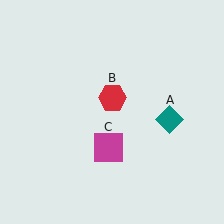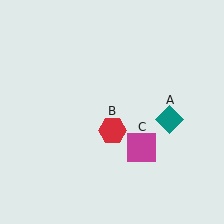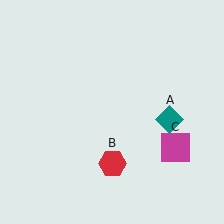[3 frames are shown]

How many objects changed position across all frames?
2 objects changed position: red hexagon (object B), magenta square (object C).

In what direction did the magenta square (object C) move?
The magenta square (object C) moved right.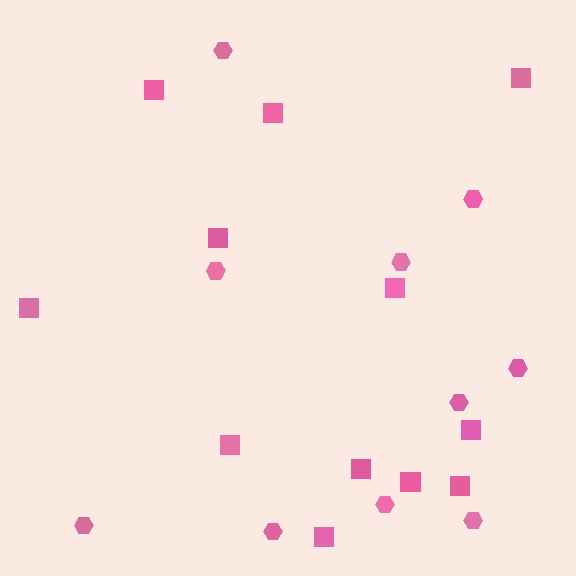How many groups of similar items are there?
There are 2 groups: one group of hexagons (10) and one group of squares (12).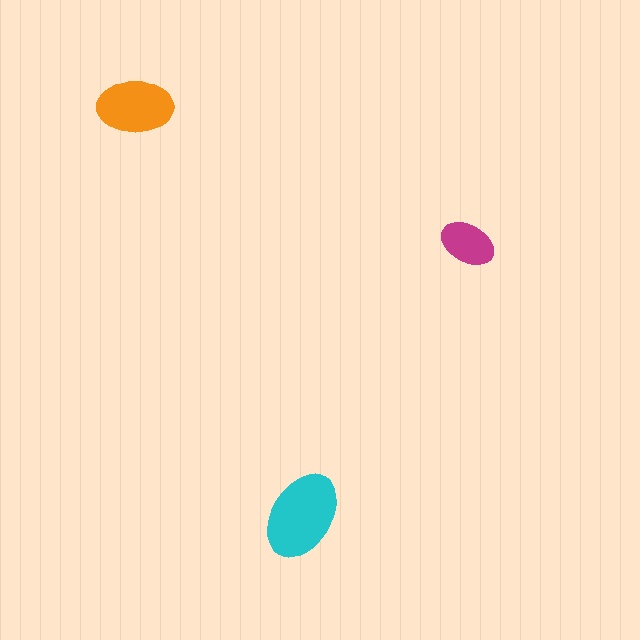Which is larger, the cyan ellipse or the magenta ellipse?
The cyan one.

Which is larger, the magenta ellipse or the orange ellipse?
The orange one.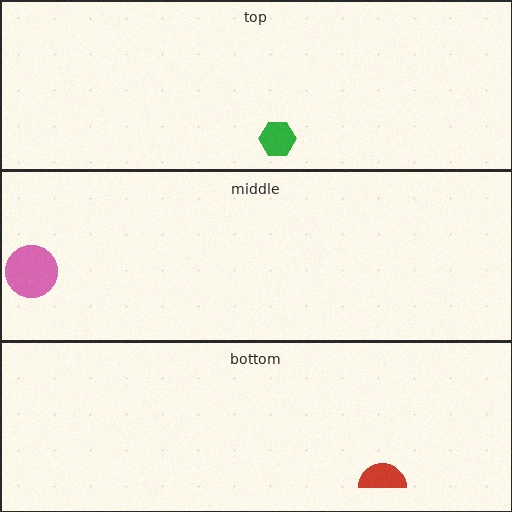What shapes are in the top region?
The green hexagon.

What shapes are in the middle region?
The pink circle.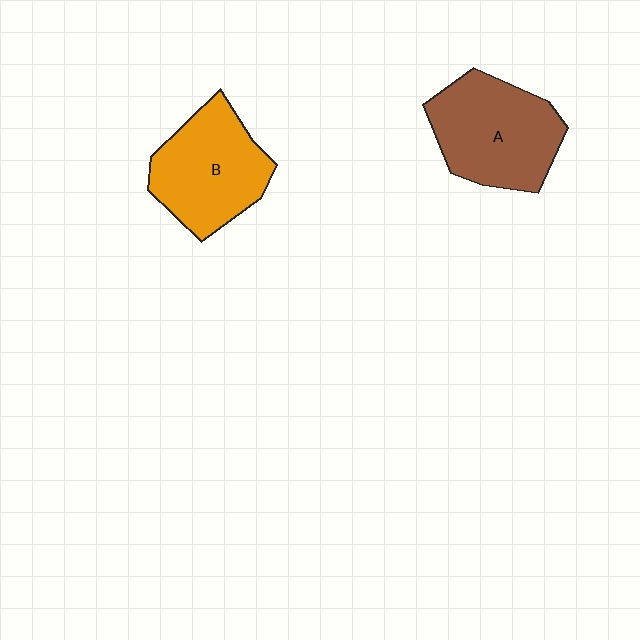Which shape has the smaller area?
Shape B (orange).